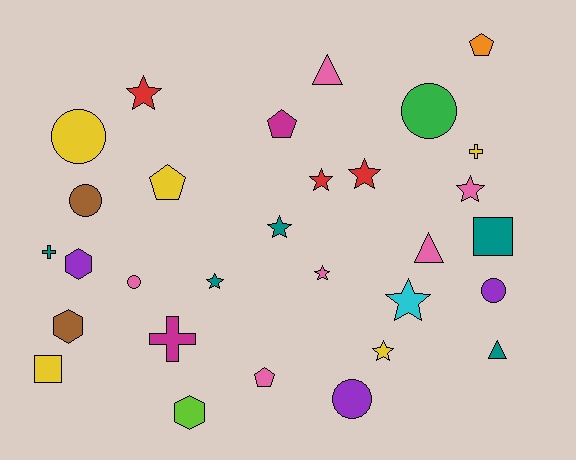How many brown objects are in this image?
There are 2 brown objects.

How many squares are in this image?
There are 2 squares.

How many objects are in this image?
There are 30 objects.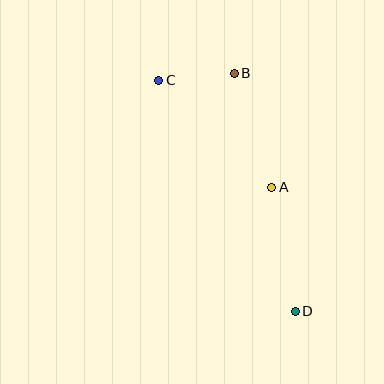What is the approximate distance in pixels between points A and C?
The distance between A and C is approximately 156 pixels.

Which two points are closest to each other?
Points B and C are closest to each other.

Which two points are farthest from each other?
Points C and D are farthest from each other.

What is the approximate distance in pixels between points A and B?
The distance between A and B is approximately 120 pixels.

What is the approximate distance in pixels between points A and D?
The distance between A and D is approximately 126 pixels.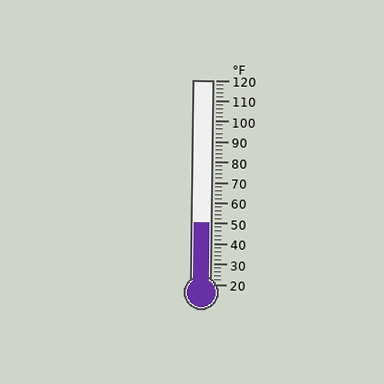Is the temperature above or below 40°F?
The temperature is above 40°F.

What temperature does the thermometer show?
The thermometer shows approximately 50°F.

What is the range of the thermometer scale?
The thermometer scale ranges from 20°F to 120°F.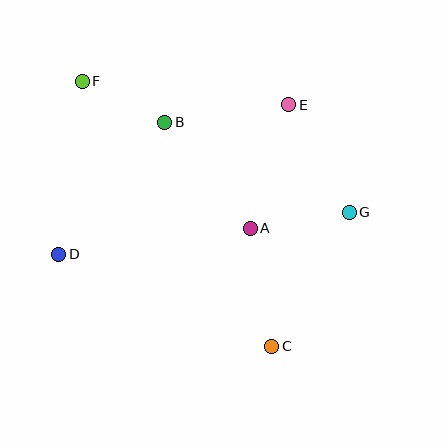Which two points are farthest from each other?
Points C and F are farthest from each other.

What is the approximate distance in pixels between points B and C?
The distance between B and C is approximately 248 pixels.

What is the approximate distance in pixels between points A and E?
The distance between A and E is approximately 130 pixels.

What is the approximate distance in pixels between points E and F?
The distance between E and F is approximately 208 pixels.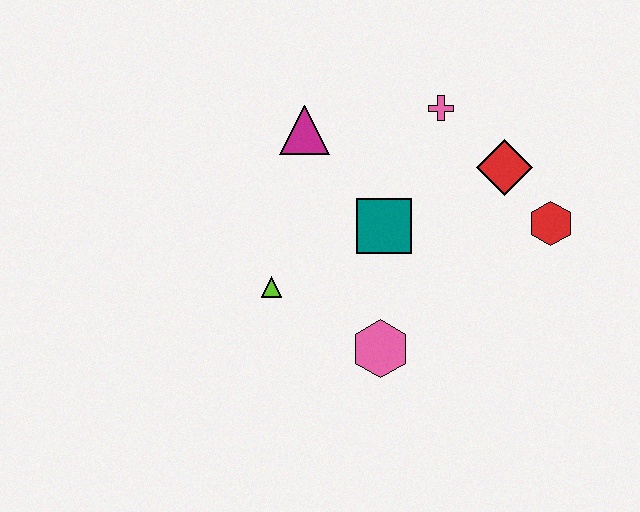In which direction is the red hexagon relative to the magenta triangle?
The red hexagon is to the right of the magenta triangle.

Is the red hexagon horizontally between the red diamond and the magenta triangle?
No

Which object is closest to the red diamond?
The red hexagon is closest to the red diamond.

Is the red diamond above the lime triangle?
Yes